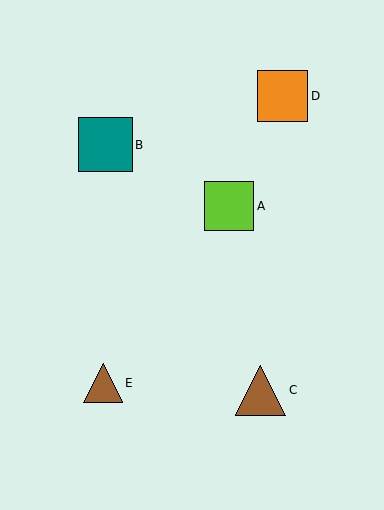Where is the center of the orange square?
The center of the orange square is at (282, 96).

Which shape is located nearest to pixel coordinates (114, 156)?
The teal square (labeled B) at (105, 145) is nearest to that location.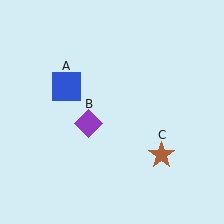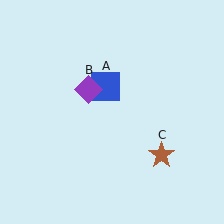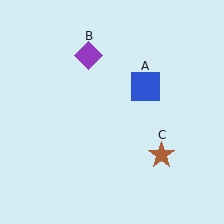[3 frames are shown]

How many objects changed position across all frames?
2 objects changed position: blue square (object A), purple diamond (object B).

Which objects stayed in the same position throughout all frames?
Brown star (object C) remained stationary.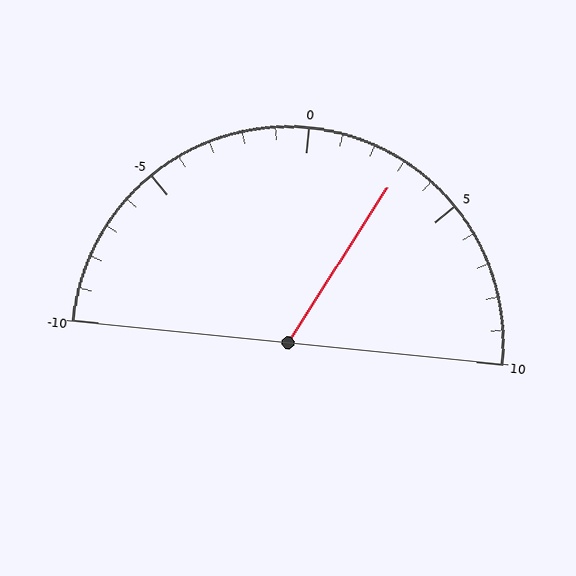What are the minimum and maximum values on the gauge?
The gauge ranges from -10 to 10.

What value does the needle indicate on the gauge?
The needle indicates approximately 3.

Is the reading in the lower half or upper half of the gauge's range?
The reading is in the upper half of the range (-10 to 10).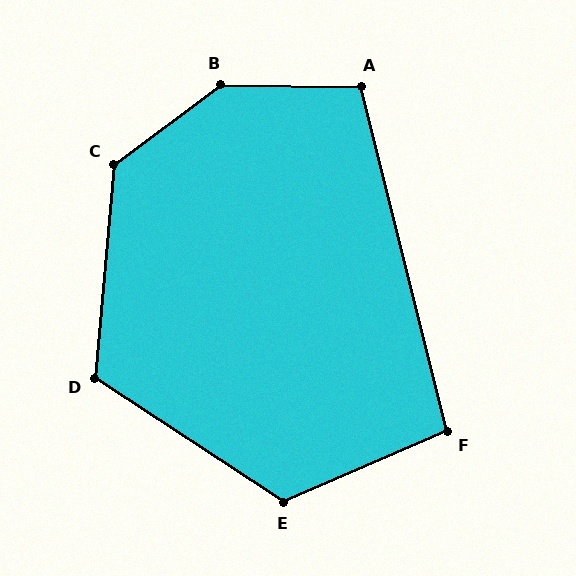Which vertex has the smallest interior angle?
F, at approximately 99 degrees.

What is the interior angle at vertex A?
Approximately 105 degrees (obtuse).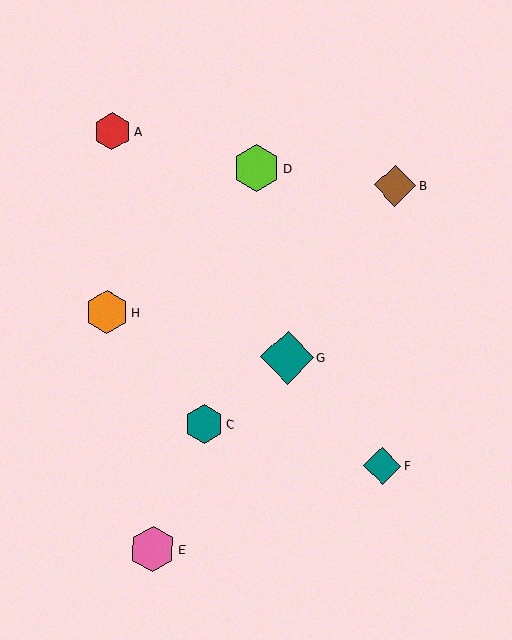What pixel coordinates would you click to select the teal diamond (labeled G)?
Click at (287, 358) to select the teal diamond G.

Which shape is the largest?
The teal diamond (labeled G) is the largest.